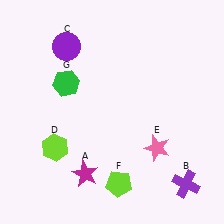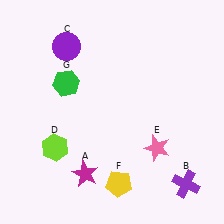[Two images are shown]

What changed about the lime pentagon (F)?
In Image 1, F is lime. In Image 2, it changed to yellow.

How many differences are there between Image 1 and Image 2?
There is 1 difference between the two images.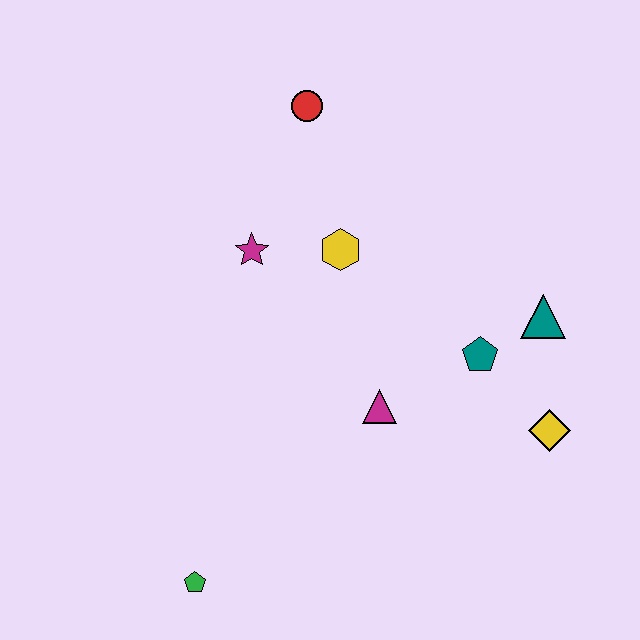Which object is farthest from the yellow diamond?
The red circle is farthest from the yellow diamond.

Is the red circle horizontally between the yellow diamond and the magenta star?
Yes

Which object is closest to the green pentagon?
The magenta triangle is closest to the green pentagon.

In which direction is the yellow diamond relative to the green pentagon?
The yellow diamond is to the right of the green pentagon.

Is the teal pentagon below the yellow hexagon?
Yes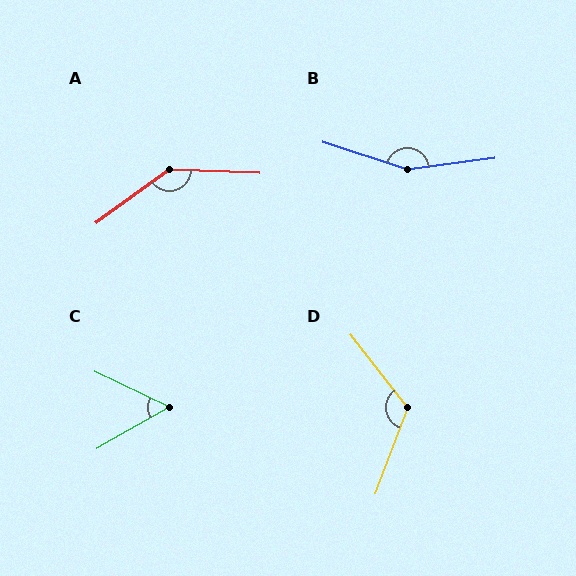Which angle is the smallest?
C, at approximately 55 degrees.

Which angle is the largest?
B, at approximately 155 degrees.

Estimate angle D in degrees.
Approximately 121 degrees.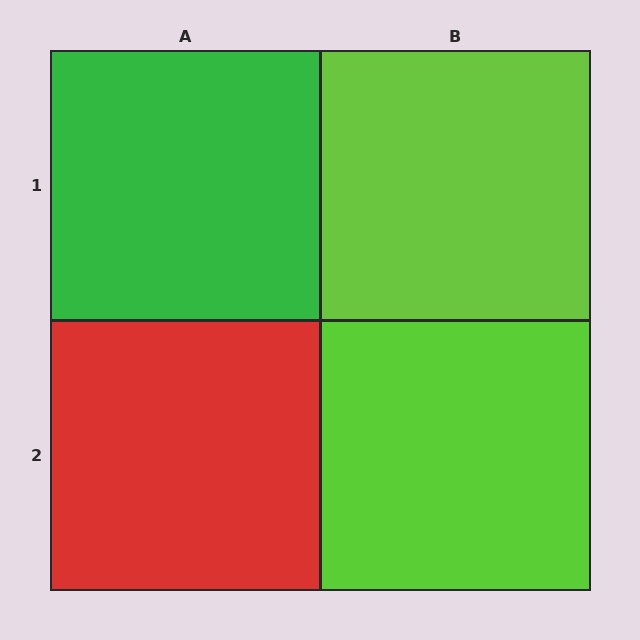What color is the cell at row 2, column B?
Lime.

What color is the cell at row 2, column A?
Red.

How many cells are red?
1 cell is red.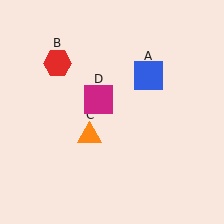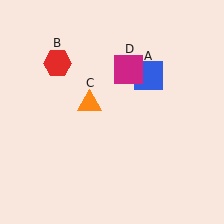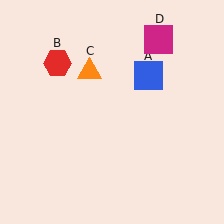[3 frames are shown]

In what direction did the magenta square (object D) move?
The magenta square (object D) moved up and to the right.